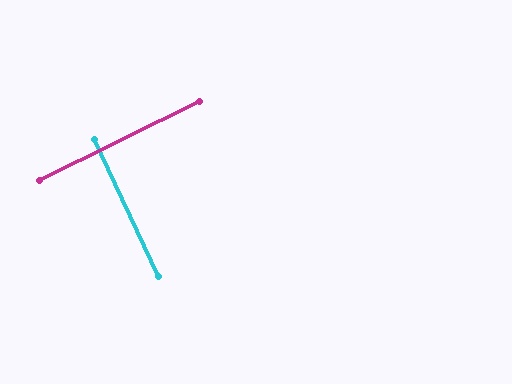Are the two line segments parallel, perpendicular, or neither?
Perpendicular — they meet at approximately 89°.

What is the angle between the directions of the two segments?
Approximately 89 degrees.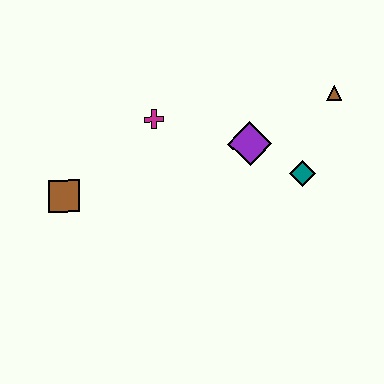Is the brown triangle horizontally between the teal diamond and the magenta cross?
No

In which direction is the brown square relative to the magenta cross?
The brown square is to the left of the magenta cross.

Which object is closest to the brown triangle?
The teal diamond is closest to the brown triangle.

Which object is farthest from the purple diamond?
The brown square is farthest from the purple diamond.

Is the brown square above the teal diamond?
No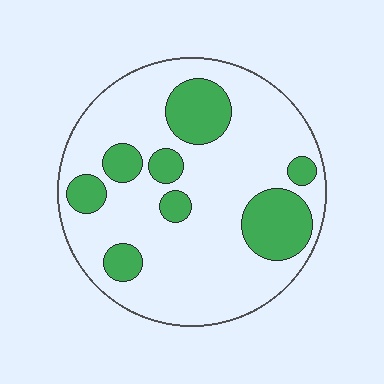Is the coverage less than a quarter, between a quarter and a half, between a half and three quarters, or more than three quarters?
Less than a quarter.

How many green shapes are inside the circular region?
8.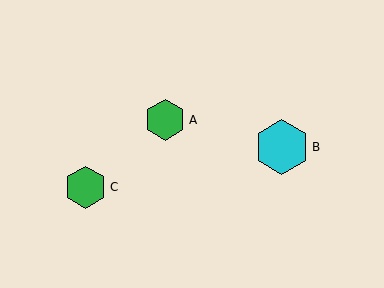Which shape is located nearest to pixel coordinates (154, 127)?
The green hexagon (labeled A) at (165, 120) is nearest to that location.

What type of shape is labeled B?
Shape B is a cyan hexagon.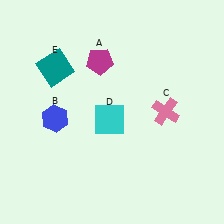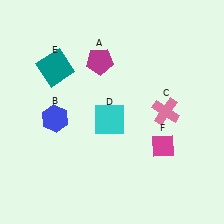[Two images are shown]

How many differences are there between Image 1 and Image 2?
There is 1 difference between the two images.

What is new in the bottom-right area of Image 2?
A magenta diamond (F) was added in the bottom-right area of Image 2.